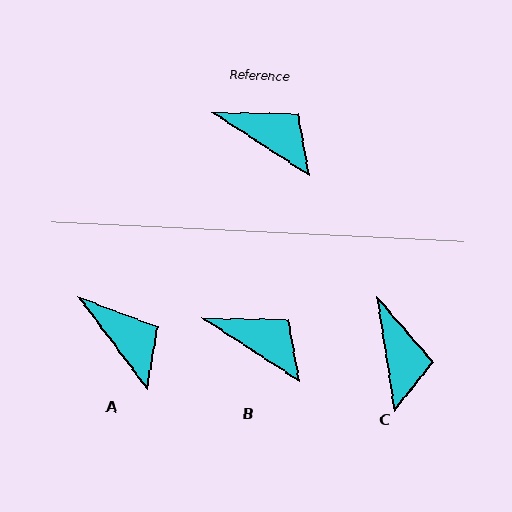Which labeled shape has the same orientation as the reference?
B.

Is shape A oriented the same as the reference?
No, it is off by about 20 degrees.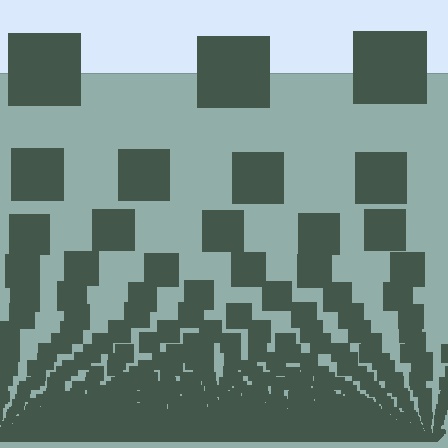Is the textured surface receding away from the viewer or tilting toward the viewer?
The surface appears to tilt toward the viewer. Texture elements get larger and sparser toward the top.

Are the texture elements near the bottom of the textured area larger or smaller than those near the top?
Smaller. The gradient is inverted — elements near the bottom are smaller and denser.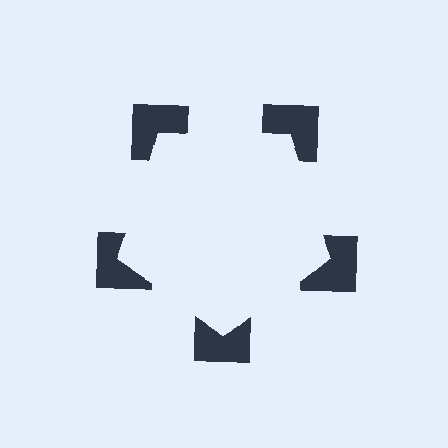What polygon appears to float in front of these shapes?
An illusory pentagon — its edges are inferred from the aligned wedge cuts in the notched squares, not physically drawn.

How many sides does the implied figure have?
5 sides.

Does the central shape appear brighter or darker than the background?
It typically appears slightly brighter than the background, even though no actual brightness change is drawn.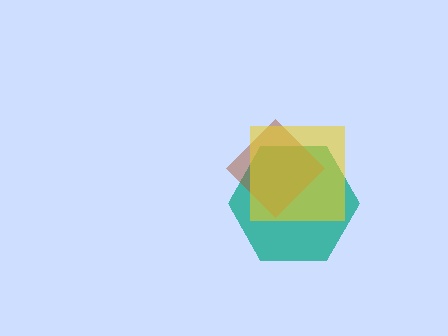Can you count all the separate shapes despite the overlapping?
Yes, there are 3 separate shapes.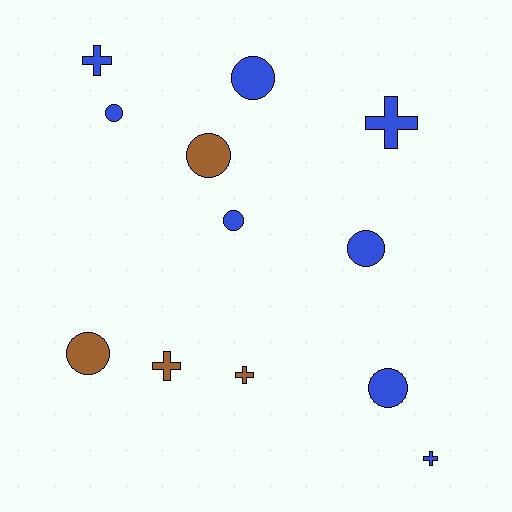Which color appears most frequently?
Blue, with 8 objects.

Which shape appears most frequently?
Circle, with 7 objects.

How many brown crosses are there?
There are 2 brown crosses.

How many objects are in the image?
There are 12 objects.